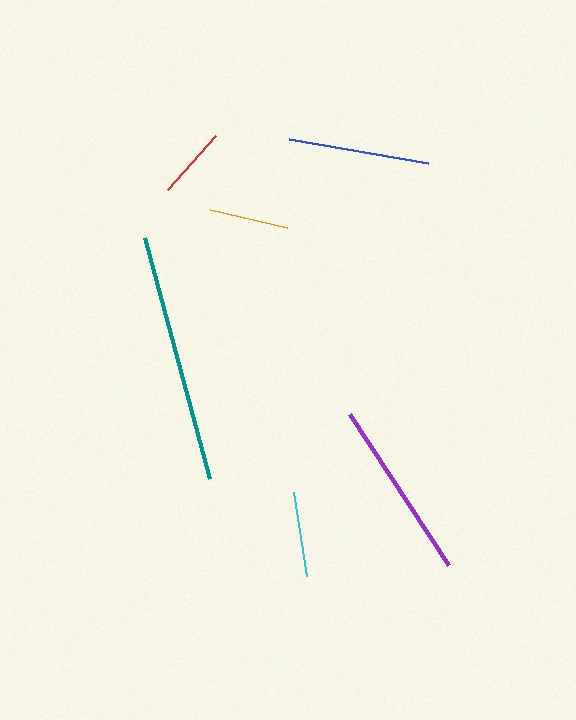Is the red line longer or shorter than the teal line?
The teal line is longer than the red line.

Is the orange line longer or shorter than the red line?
The orange line is longer than the red line.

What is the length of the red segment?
The red segment is approximately 73 pixels long.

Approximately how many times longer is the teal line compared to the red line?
The teal line is approximately 3.4 times the length of the red line.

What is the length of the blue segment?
The blue segment is approximately 141 pixels long.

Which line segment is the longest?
The teal line is the longest at approximately 250 pixels.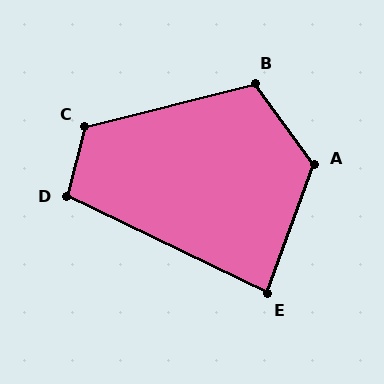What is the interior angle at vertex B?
Approximately 112 degrees (obtuse).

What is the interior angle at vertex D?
Approximately 101 degrees (obtuse).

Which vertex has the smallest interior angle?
E, at approximately 85 degrees.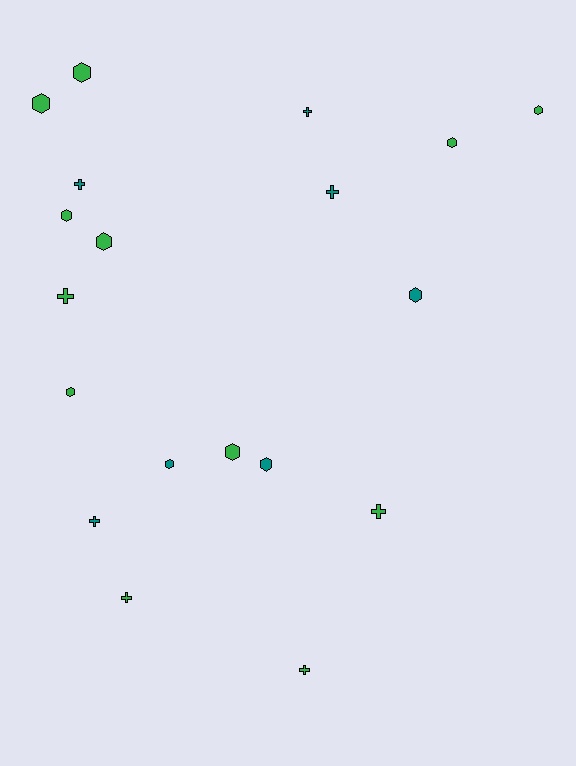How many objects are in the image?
There are 19 objects.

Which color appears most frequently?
Green, with 12 objects.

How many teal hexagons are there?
There are 3 teal hexagons.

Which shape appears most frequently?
Hexagon, with 11 objects.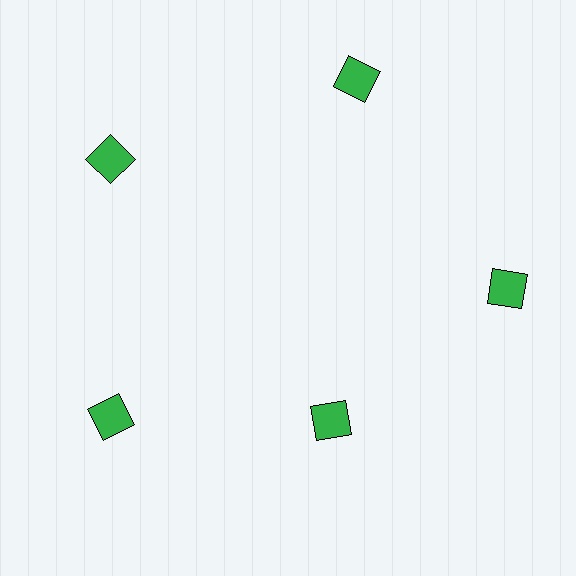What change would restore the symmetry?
The symmetry would be restored by moving it outward, back onto the ring so that all 5 squares sit at equal angles and equal distance from the center.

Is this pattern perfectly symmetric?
No. The 5 green squares are arranged in a ring, but one element near the 5 o'clock position is pulled inward toward the center, breaking the 5-fold rotational symmetry.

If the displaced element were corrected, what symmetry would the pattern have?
It would have 5-fold rotational symmetry — the pattern would map onto itself every 72 degrees.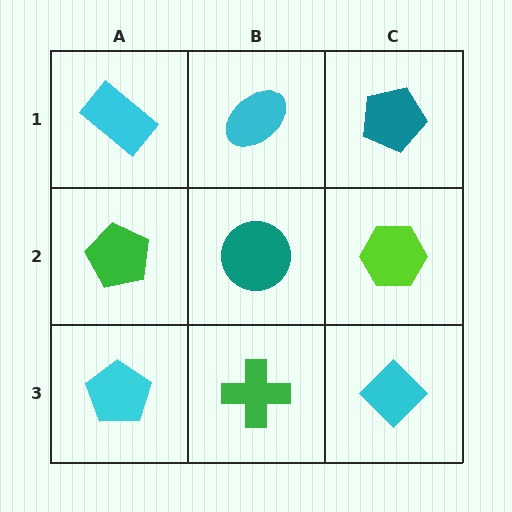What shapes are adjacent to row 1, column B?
A teal circle (row 2, column B), a cyan rectangle (row 1, column A), a teal pentagon (row 1, column C).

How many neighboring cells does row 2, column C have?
3.